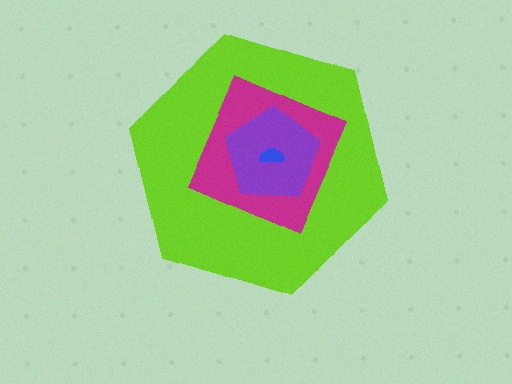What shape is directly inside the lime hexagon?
The magenta square.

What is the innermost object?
The blue semicircle.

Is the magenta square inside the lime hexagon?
Yes.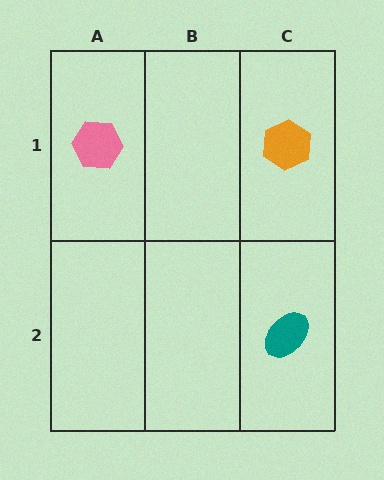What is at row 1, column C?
An orange hexagon.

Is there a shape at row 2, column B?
No, that cell is empty.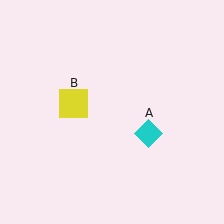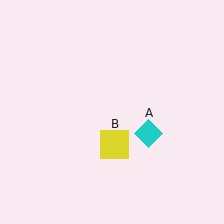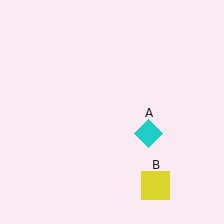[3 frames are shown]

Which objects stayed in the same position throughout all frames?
Cyan diamond (object A) remained stationary.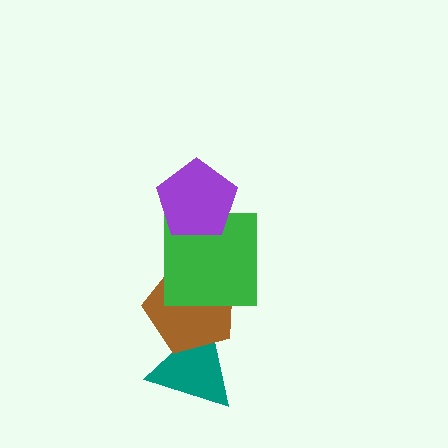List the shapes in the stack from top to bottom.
From top to bottom: the purple pentagon, the green square, the brown pentagon, the teal triangle.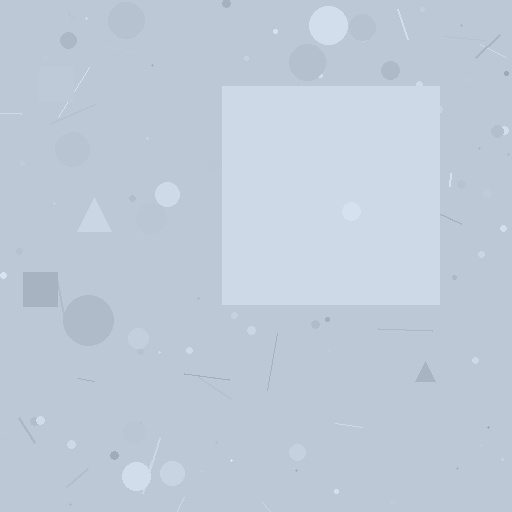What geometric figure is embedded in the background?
A square is embedded in the background.